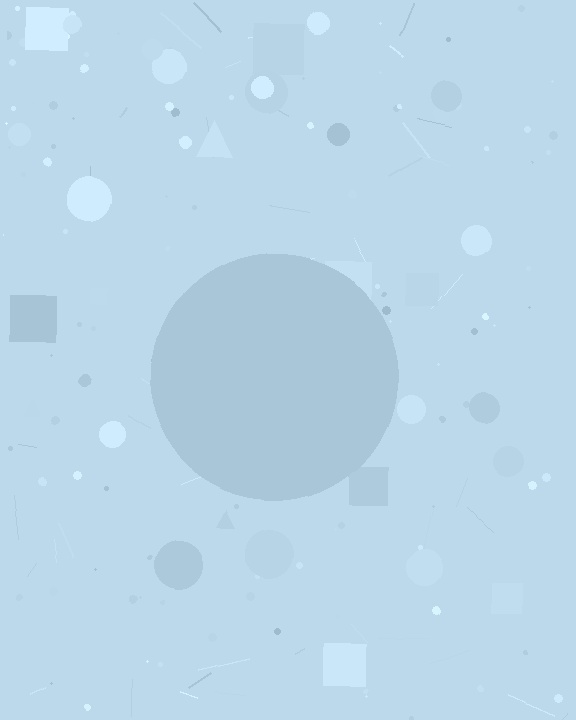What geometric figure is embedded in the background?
A circle is embedded in the background.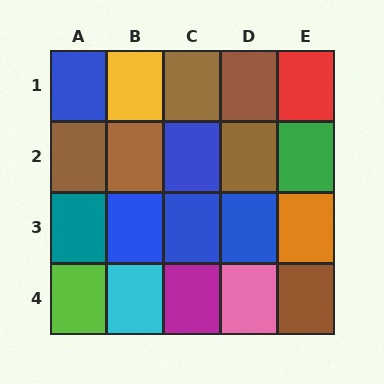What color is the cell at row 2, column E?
Green.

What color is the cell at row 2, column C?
Blue.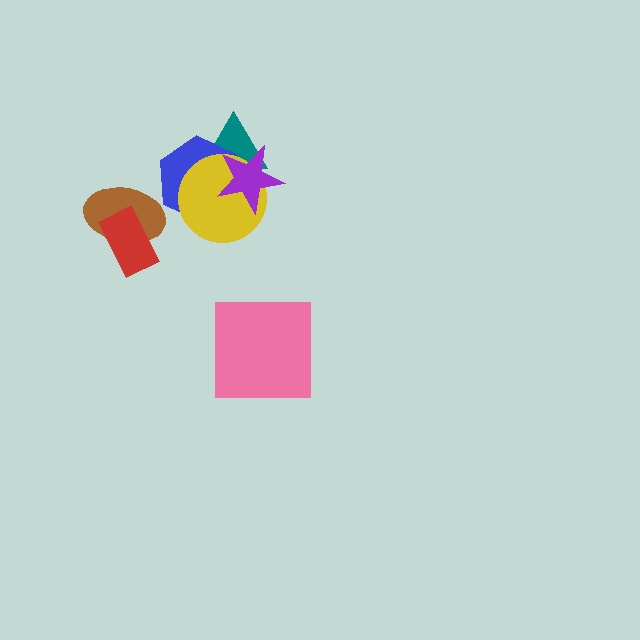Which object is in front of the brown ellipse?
The red rectangle is in front of the brown ellipse.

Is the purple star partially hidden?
No, no other shape covers it.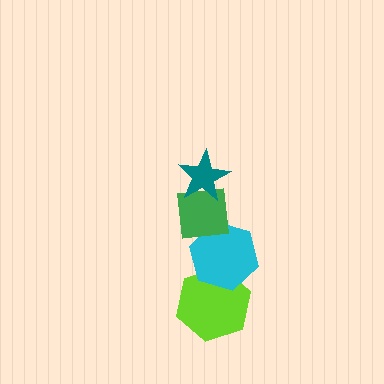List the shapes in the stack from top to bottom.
From top to bottom: the teal star, the green square, the cyan hexagon, the lime hexagon.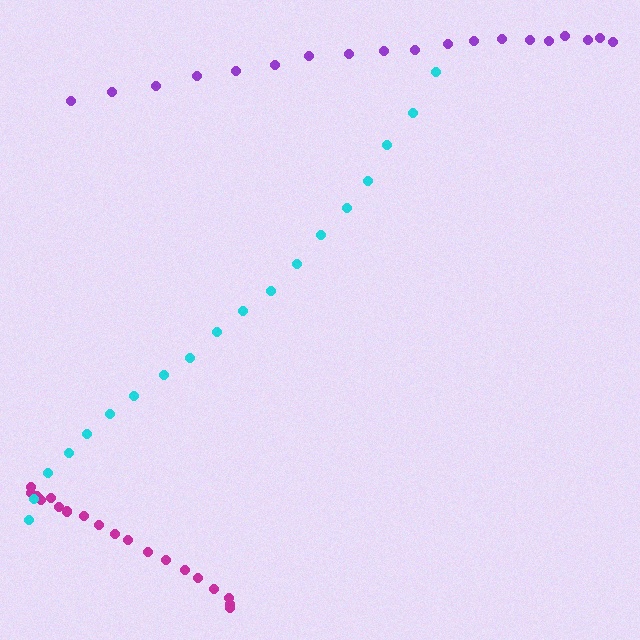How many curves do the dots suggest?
There are 3 distinct paths.